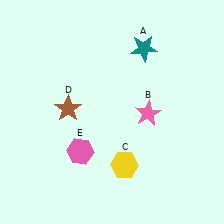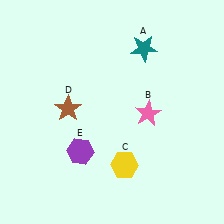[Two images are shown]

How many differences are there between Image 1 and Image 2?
There is 1 difference between the two images.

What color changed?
The hexagon (E) changed from pink in Image 1 to purple in Image 2.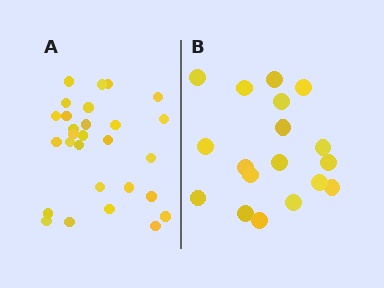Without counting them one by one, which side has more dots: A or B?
Region A (the left region) has more dots.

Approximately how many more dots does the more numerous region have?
Region A has roughly 10 or so more dots than region B.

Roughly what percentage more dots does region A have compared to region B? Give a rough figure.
About 55% more.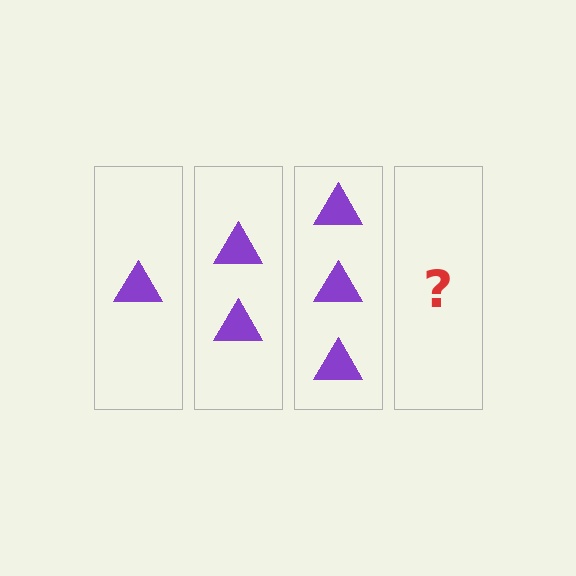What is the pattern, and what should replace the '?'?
The pattern is that each step adds one more triangle. The '?' should be 4 triangles.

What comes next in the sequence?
The next element should be 4 triangles.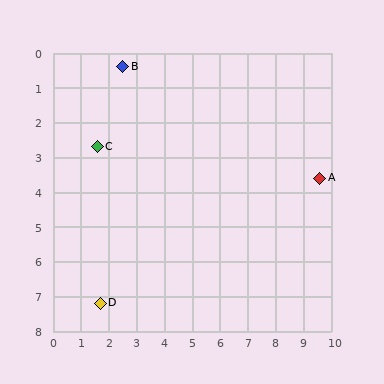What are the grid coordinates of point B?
Point B is at approximately (2.5, 0.4).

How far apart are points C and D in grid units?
Points C and D are about 4.5 grid units apart.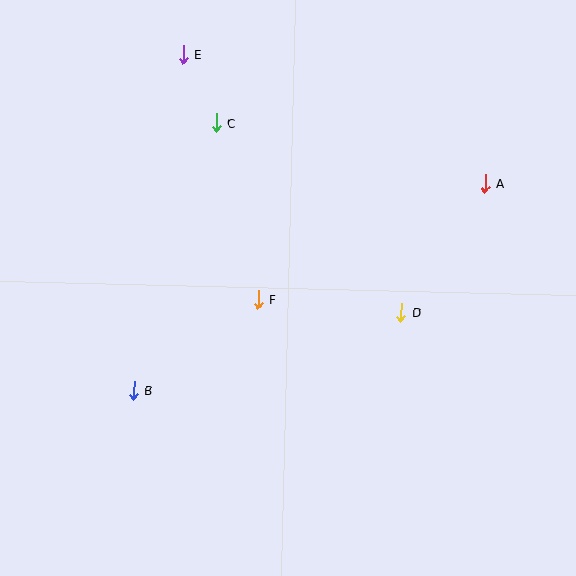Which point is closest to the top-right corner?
Point A is closest to the top-right corner.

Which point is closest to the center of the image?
Point F at (258, 300) is closest to the center.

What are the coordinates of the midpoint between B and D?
The midpoint between B and D is at (267, 352).